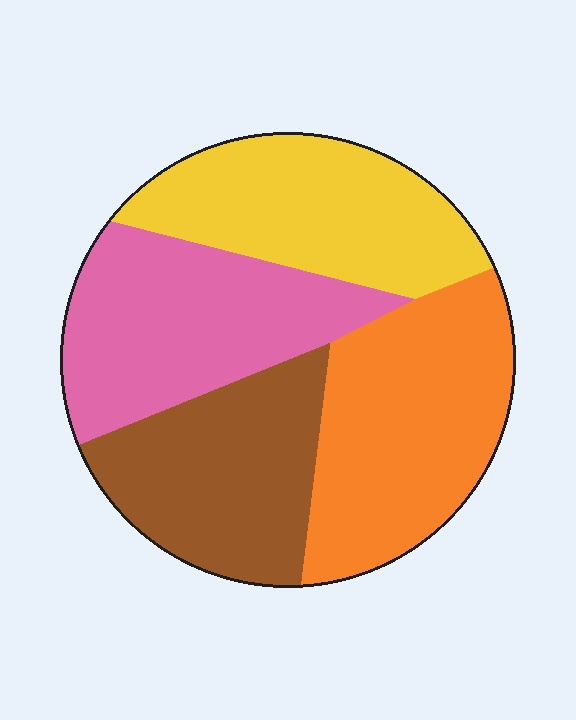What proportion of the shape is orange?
Orange covers around 30% of the shape.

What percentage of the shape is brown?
Brown takes up less than a quarter of the shape.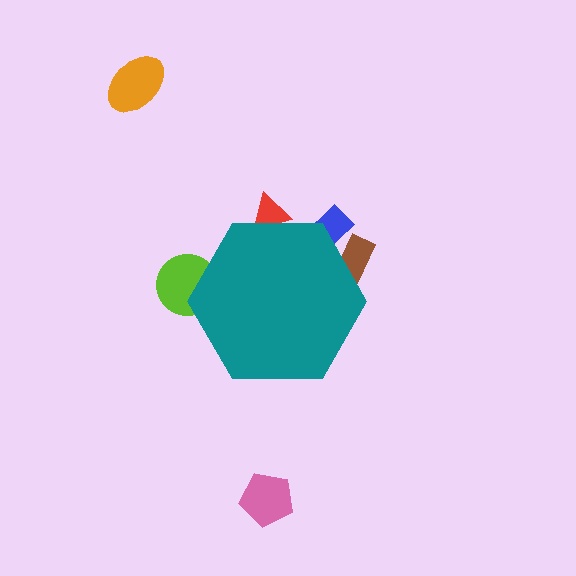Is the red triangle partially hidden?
Yes, the red triangle is partially hidden behind the teal hexagon.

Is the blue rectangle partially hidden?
Yes, the blue rectangle is partially hidden behind the teal hexagon.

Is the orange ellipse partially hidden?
No, the orange ellipse is fully visible.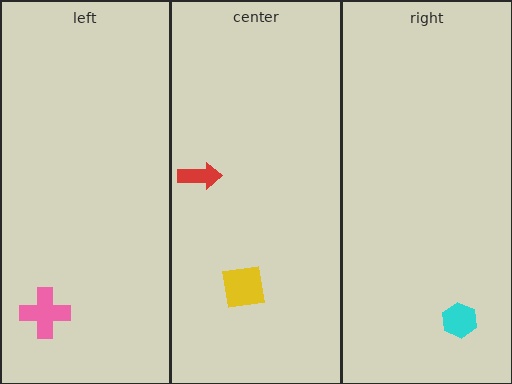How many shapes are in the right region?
1.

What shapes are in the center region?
The red arrow, the yellow square.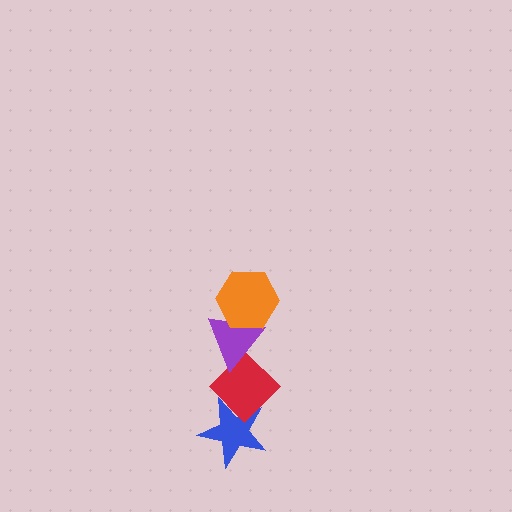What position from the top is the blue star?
The blue star is 4th from the top.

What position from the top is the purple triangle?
The purple triangle is 2nd from the top.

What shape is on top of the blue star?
The red diamond is on top of the blue star.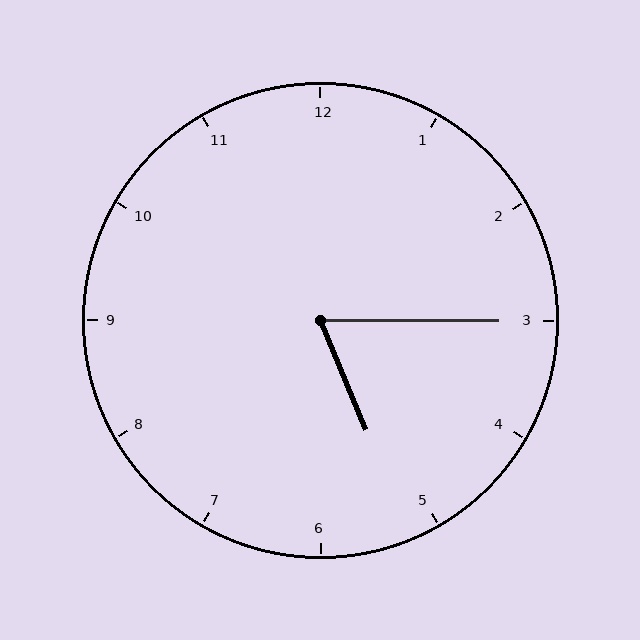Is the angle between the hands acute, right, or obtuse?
It is acute.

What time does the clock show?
5:15.